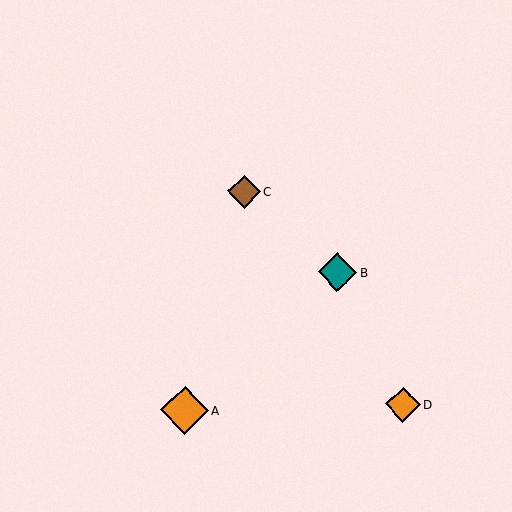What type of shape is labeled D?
Shape D is an orange diamond.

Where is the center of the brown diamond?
The center of the brown diamond is at (244, 192).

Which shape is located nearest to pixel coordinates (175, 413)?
The orange diamond (labeled A) at (185, 410) is nearest to that location.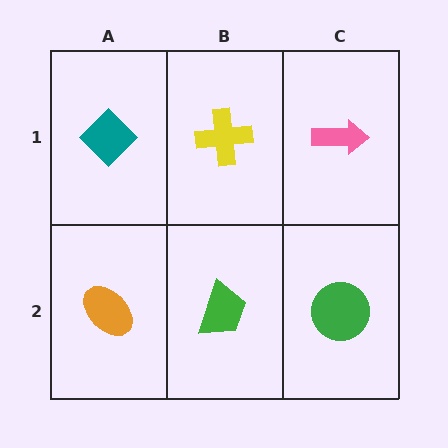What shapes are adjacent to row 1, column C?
A green circle (row 2, column C), a yellow cross (row 1, column B).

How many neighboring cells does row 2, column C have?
2.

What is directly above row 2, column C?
A pink arrow.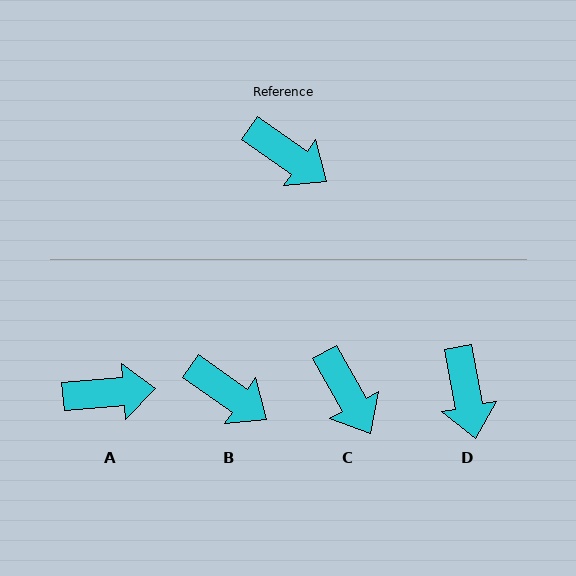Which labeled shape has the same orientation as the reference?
B.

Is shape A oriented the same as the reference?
No, it is off by about 40 degrees.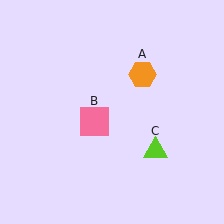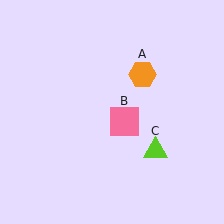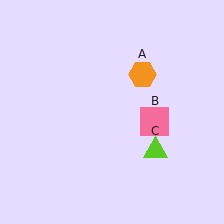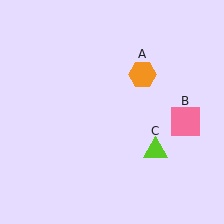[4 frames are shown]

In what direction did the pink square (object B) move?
The pink square (object B) moved right.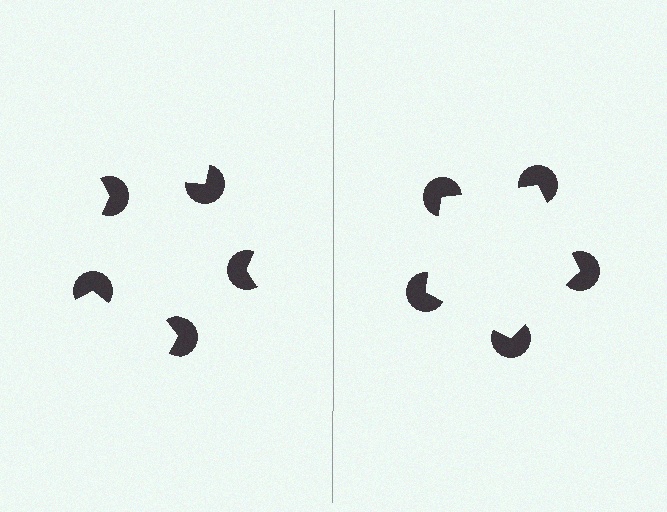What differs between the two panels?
The pac-man discs are positioned identically on both sides; only the wedge orientations differ. On the right they align to a pentagon; on the left they are misaligned.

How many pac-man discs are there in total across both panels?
10 — 5 on each side.